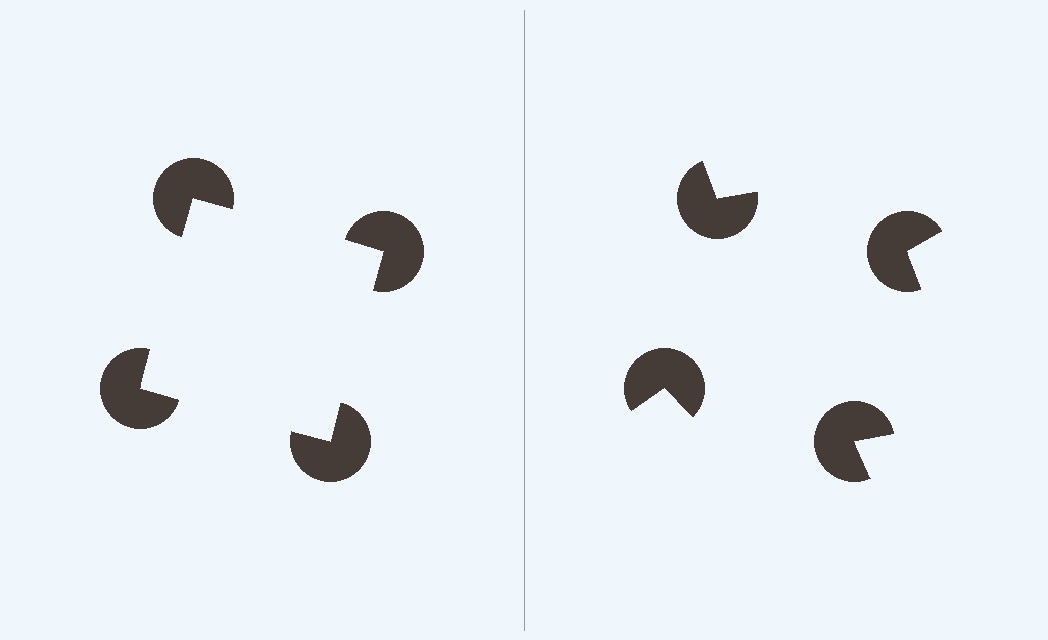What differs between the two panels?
The pac-man discs are positioned identically on both sides; only the wedge orientations differ. On the left they align to a square; on the right they are misaligned.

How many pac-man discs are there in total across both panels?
8 — 4 on each side.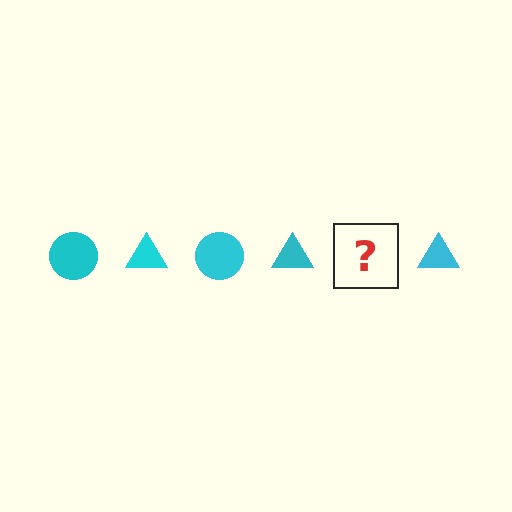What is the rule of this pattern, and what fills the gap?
The rule is that the pattern cycles through circle, triangle shapes in cyan. The gap should be filled with a cyan circle.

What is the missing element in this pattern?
The missing element is a cyan circle.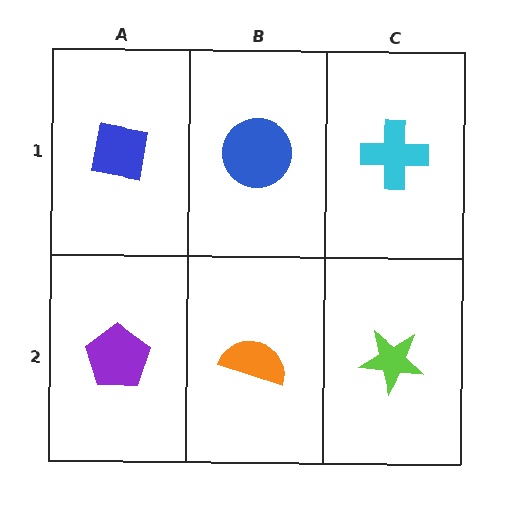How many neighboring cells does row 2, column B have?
3.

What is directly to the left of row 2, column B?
A purple pentagon.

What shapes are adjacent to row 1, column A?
A purple pentagon (row 2, column A), a blue circle (row 1, column B).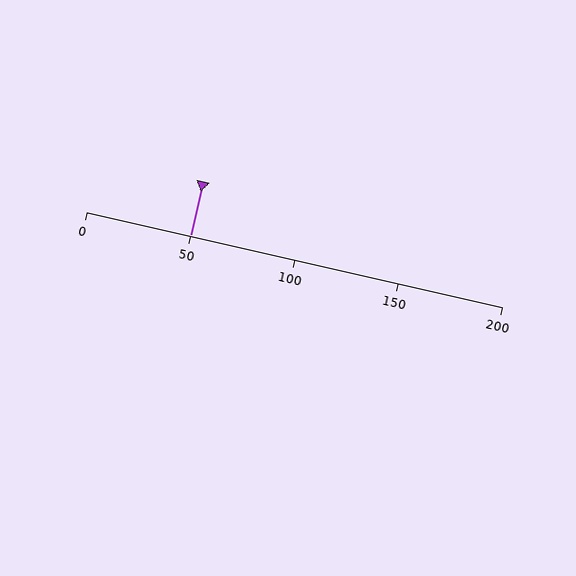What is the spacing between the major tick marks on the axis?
The major ticks are spaced 50 apart.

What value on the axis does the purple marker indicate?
The marker indicates approximately 50.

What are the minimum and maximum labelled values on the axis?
The axis runs from 0 to 200.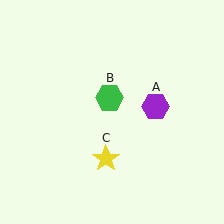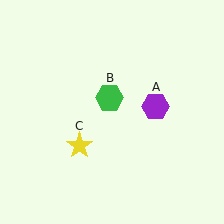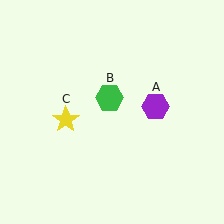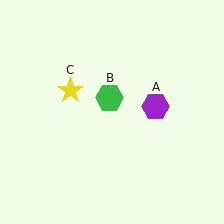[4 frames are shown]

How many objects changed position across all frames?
1 object changed position: yellow star (object C).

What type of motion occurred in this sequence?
The yellow star (object C) rotated clockwise around the center of the scene.